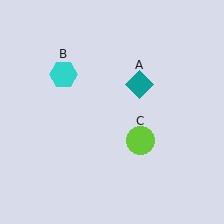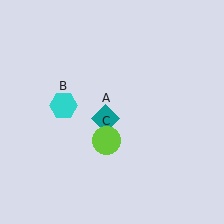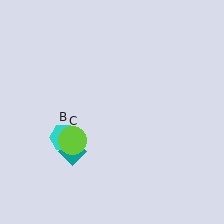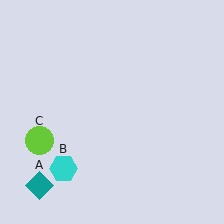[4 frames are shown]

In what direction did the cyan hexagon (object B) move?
The cyan hexagon (object B) moved down.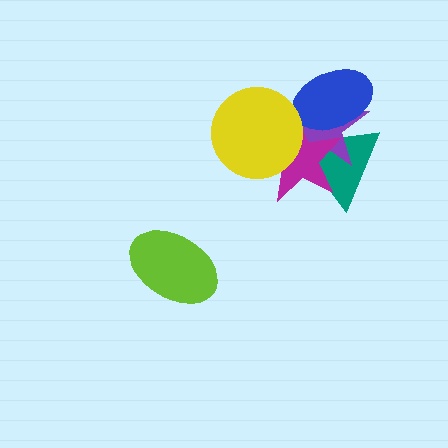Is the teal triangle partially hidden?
Yes, it is partially covered by another shape.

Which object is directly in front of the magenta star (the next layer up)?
The blue ellipse is directly in front of the magenta star.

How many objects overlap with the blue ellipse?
3 objects overlap with the blue ellipse.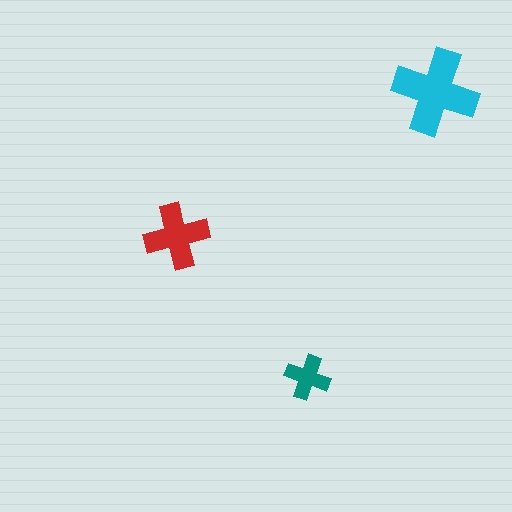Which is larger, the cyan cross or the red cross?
The cyan one.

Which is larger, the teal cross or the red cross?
The red one.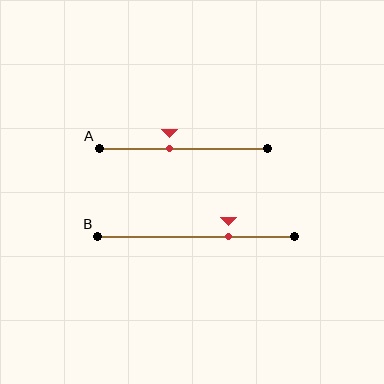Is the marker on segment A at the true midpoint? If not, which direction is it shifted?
No, the marker on segment A is shifted to the left by about 8% of the segment length.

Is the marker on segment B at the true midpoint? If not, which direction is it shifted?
No, the marker on segment B is shifted to the right by about 17% of the segment length.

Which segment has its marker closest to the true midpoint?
Segment A has its marker closest to the true midpoint.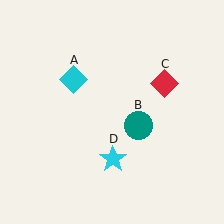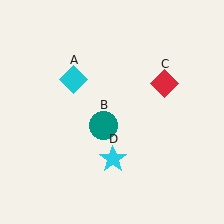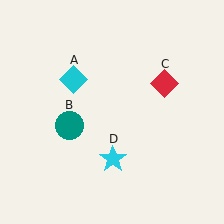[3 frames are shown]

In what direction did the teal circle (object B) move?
The teal circle (object B) moved left.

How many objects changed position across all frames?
1 object changed position: teal circle (object B).